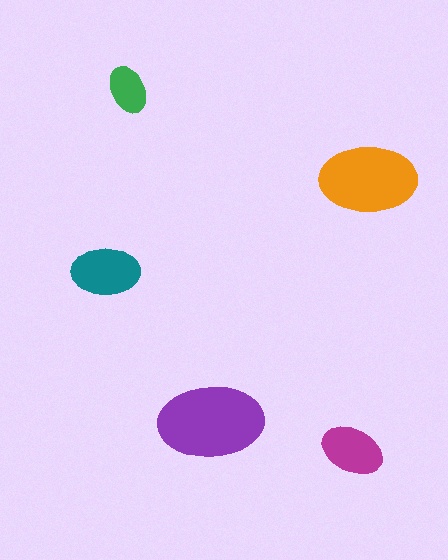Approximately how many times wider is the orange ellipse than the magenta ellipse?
About 1.5 times wider.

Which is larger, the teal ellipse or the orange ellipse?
The orange one.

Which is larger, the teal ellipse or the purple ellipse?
The purple one.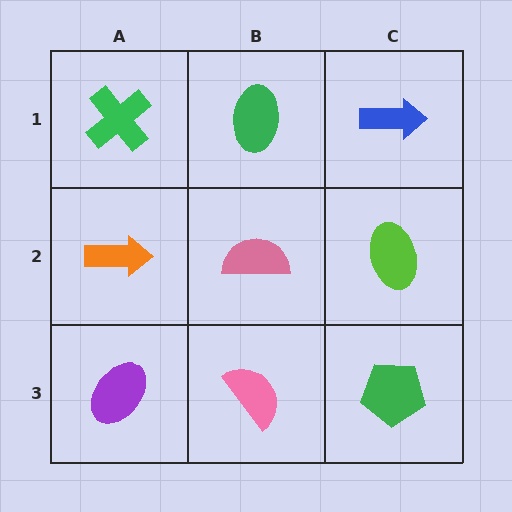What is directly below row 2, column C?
A green pentagon.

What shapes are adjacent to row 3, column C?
A lime ellipse (row 2, column C), a pink semicircle (row 3, column B).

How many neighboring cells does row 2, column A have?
3.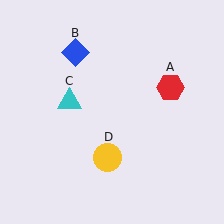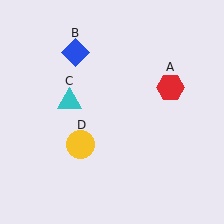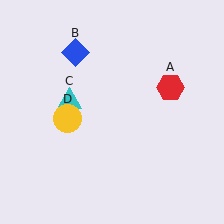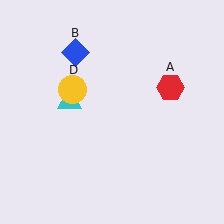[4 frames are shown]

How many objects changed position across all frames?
1 object changed position: yellow circle (object D).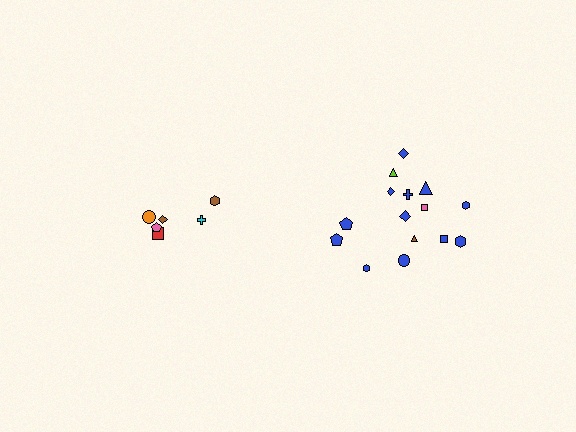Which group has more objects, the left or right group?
The right group.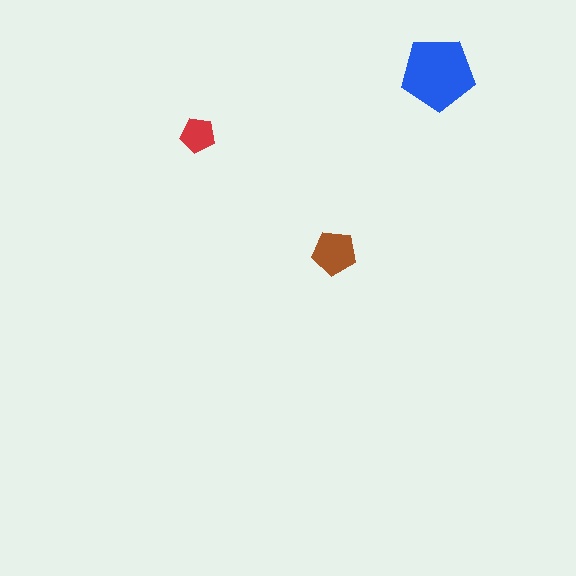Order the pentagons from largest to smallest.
the blue one, the brown one, the red one.